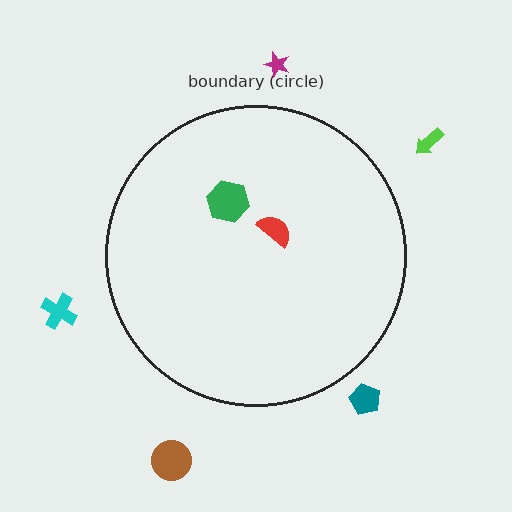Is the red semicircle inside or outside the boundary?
Inside.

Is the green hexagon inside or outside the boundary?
Inside.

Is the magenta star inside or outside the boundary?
Outside.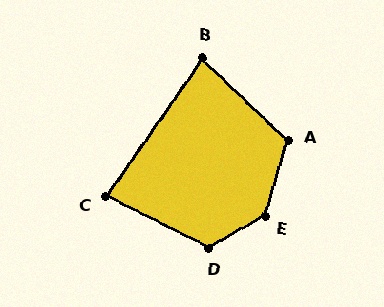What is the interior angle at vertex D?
Approximately 123 degrees (obtuse).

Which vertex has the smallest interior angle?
B, at approximately 81 degrees.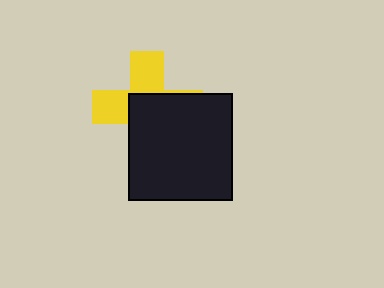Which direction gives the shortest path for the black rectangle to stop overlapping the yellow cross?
Moving toward the lower-right gives the shortest separation.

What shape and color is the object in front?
The object in front is a black rectangle.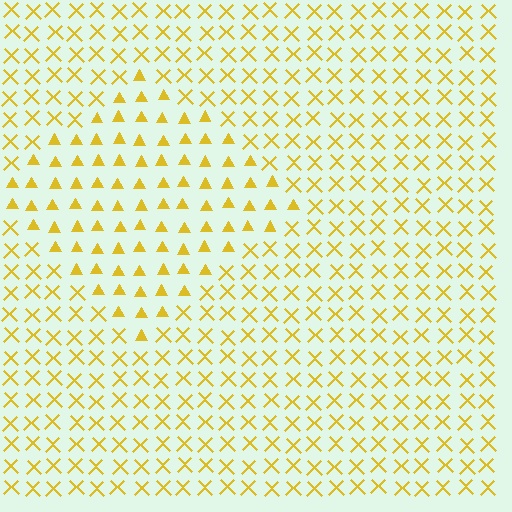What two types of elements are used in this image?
The image uses triangles inside the diamond region and X marks outside it.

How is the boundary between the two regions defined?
The boundary is defined by a change in element shape: triangles inside vs. X marks outside. All elements share the same color and spacing.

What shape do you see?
I see a diamond.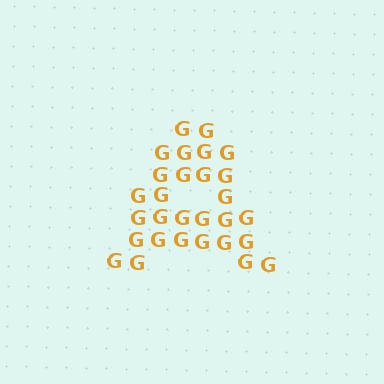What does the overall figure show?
The overall figure shows the letter A.